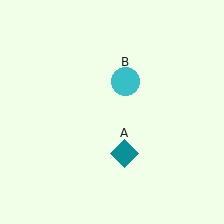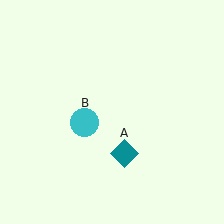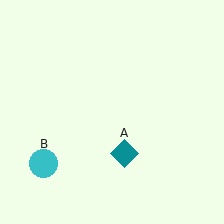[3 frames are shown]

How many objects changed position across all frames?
1 object changed position: cyan circle (object B).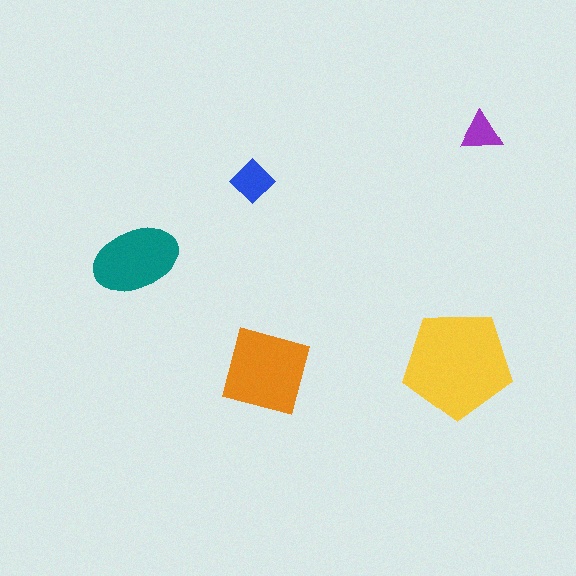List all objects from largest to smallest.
The yellow pentagon, the orange square, the teal ellipse, the blue diamond, the purple triangle.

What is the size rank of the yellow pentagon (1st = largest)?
1st.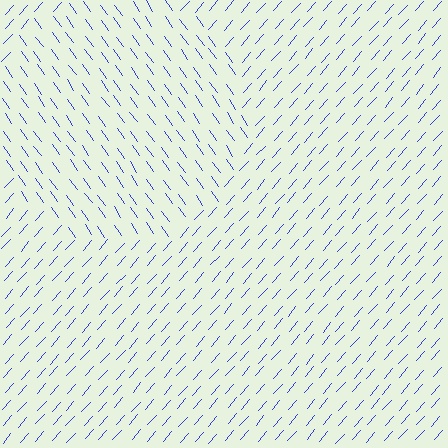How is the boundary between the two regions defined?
The boundary is defined purely by a change in line orientation (approximately 76 degrees difference). All lines are the same color and thickness.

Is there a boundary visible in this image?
Yes, there is a texture boundary formed by a change in line orientation.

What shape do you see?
I see a circle.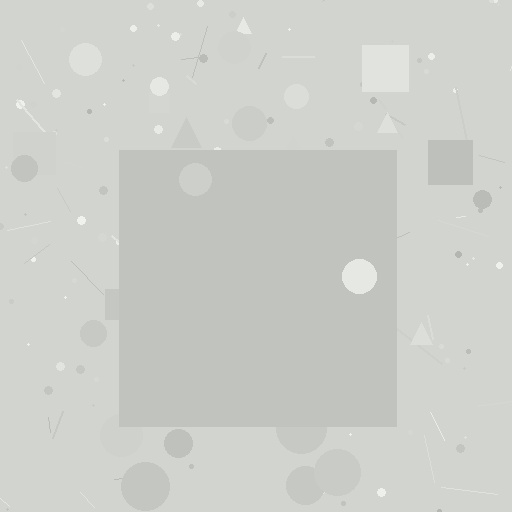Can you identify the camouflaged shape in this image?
The camouflaged shape is a square.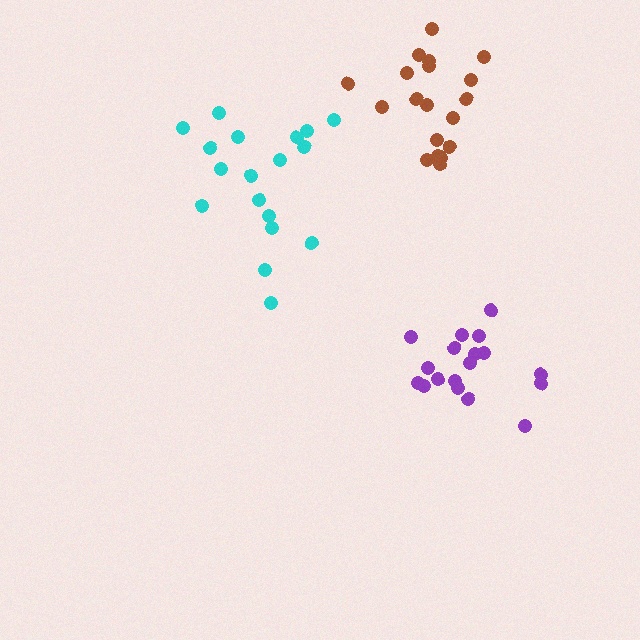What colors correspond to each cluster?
The clusters are colored: purple, brown, cyan.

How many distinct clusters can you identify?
There are 3 distinct clusters.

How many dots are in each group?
Group 1: 18 dots, Group 2: 19 dots, Group 3: 18 dots (55 total).